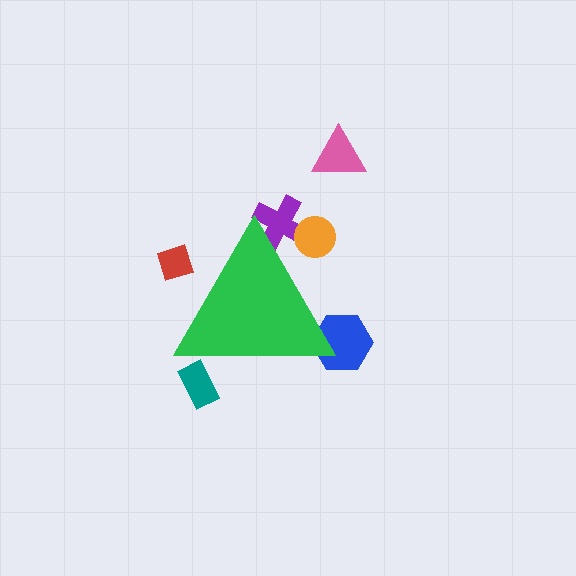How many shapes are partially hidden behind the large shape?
5 shapes are partially hidden.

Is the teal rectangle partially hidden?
Yes, the teal rectangle is partially hidden behind the green triangle.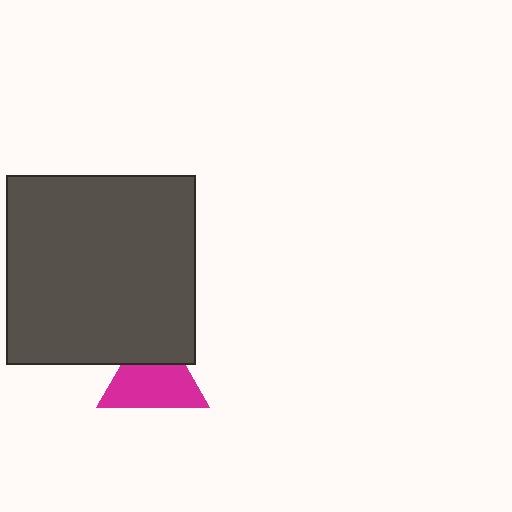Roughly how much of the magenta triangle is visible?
Most of it is visible (roughly 67%).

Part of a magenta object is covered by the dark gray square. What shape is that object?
It is a triangle.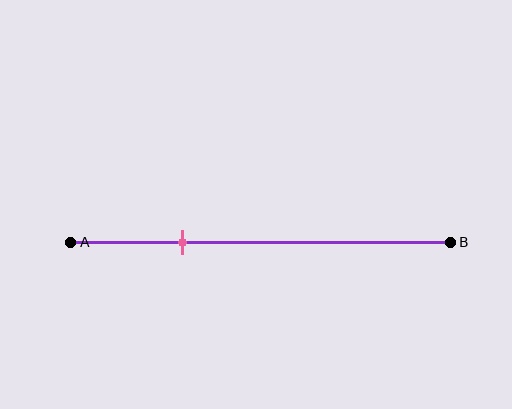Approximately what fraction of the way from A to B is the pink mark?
The pink mark is approximately 30% of the way from A to B.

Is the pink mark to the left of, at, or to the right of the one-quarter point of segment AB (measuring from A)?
The pink mark is to the right of the one-quarter point of segment AB.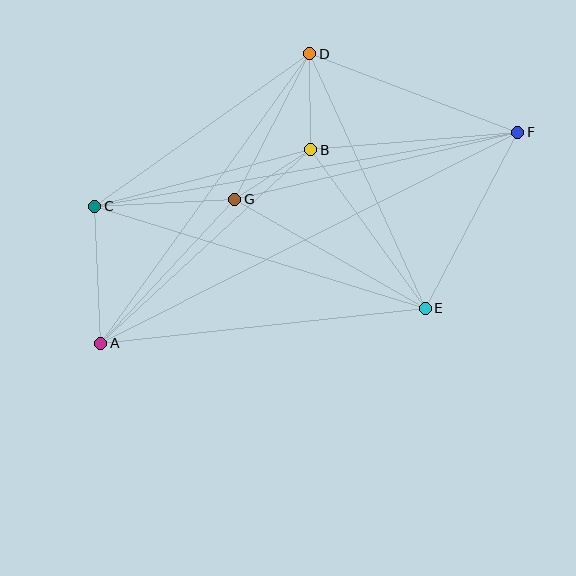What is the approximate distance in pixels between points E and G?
The distance between E and G is approximately 219 pixels.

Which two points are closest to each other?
Points B and G are closest to each other.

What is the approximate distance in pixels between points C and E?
The distance between C and E is approximately 346 pixels.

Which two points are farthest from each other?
Points A and F are farthest from each other.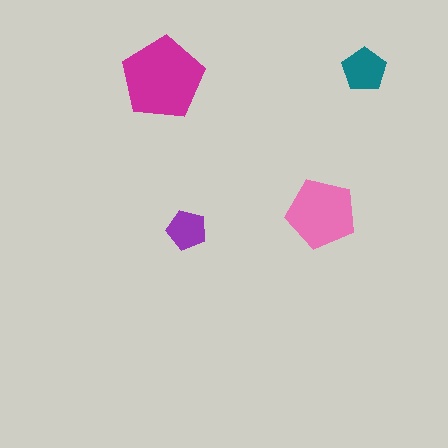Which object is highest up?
The teal pentagon is topmost.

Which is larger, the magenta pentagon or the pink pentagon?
The magenta one.